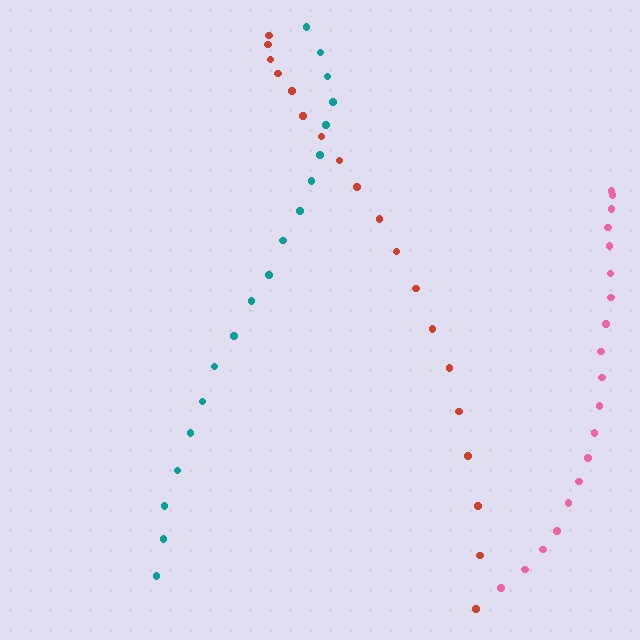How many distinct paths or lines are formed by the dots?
There are 3 distinct paths.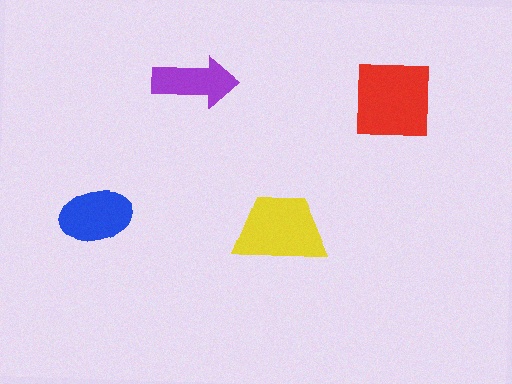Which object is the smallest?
The purple arrow.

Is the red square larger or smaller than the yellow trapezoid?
Larger.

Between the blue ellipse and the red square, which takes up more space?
The red square.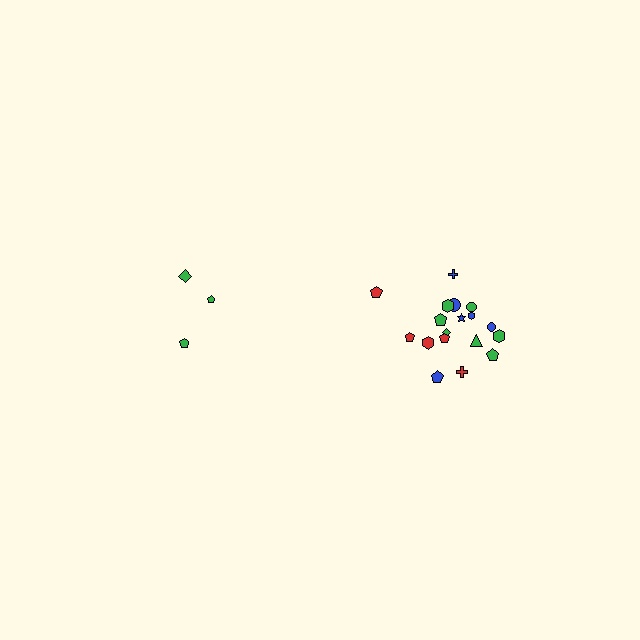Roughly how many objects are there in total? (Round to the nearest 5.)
Roughly 20 objects in total.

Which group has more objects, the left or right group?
The right group.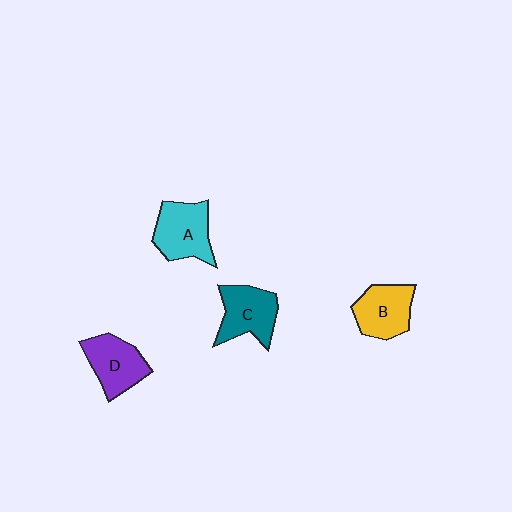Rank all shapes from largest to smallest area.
From largest to smallest: A (cyan), C (teal), D (purple), B (yellow).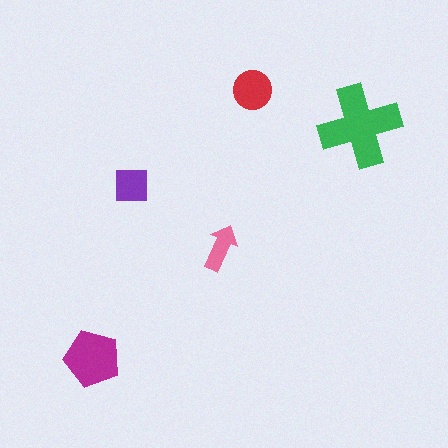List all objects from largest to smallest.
The green cross, the magenta pentagon, the red circle, the purple square, the pink arrow.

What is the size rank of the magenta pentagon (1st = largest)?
2nd.